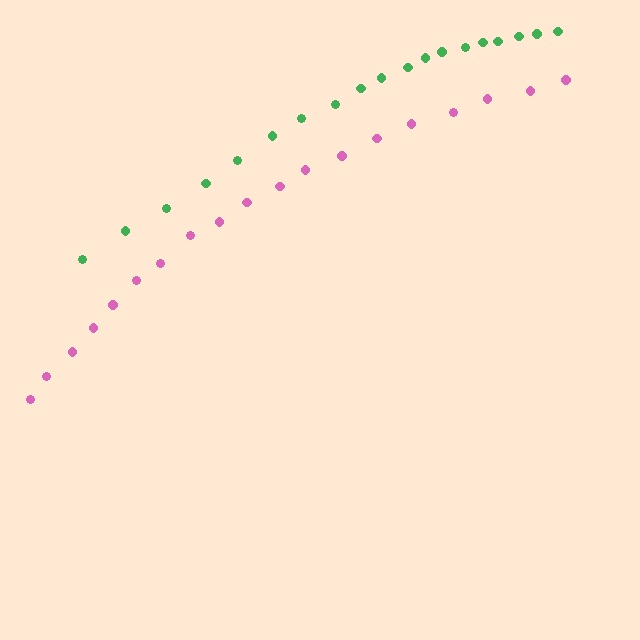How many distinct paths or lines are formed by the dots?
There are 2 distinct paths.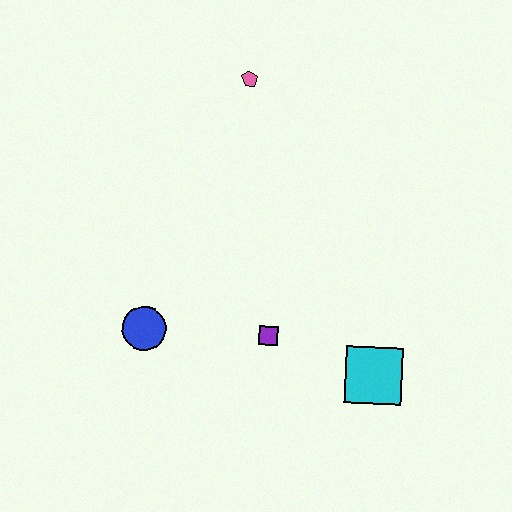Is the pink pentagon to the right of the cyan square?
No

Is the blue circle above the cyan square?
Yes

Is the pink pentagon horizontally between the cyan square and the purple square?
No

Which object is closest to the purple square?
The cyan square is closest to the purple square.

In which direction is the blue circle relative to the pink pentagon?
The blue circle is below the pink pentagon.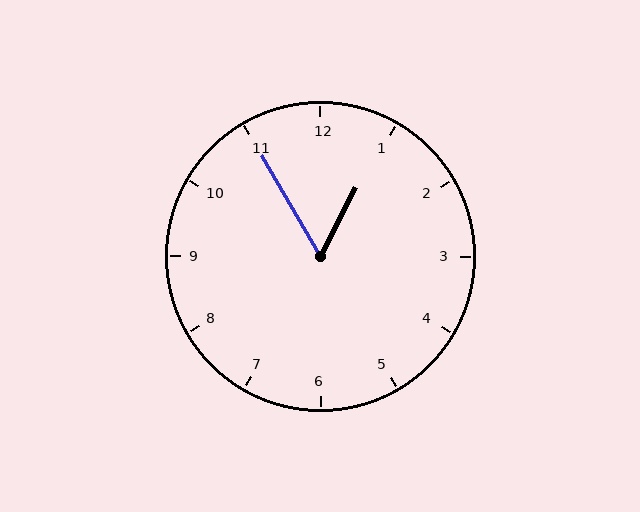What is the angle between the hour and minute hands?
Approximately 58 degrees.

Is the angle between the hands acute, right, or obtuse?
It is acute.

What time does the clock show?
12:55.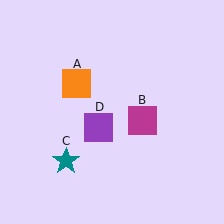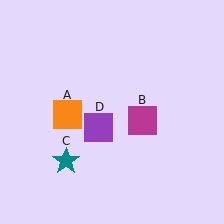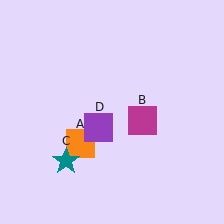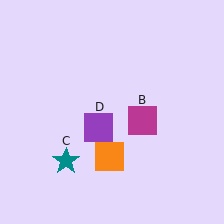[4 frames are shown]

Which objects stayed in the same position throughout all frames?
Magenta square (object B) and teal star (object C) and purple square (object D) remained stationary.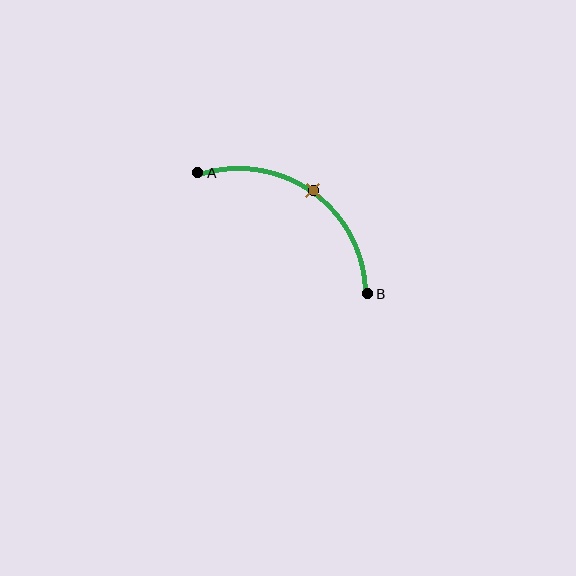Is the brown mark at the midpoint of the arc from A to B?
Yes. The brown mark lies on the arc at equal arc-length from both A and B — it is the arc midpoint.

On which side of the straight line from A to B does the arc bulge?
The arc bulges above and to the right of the straight line connecting A and B.